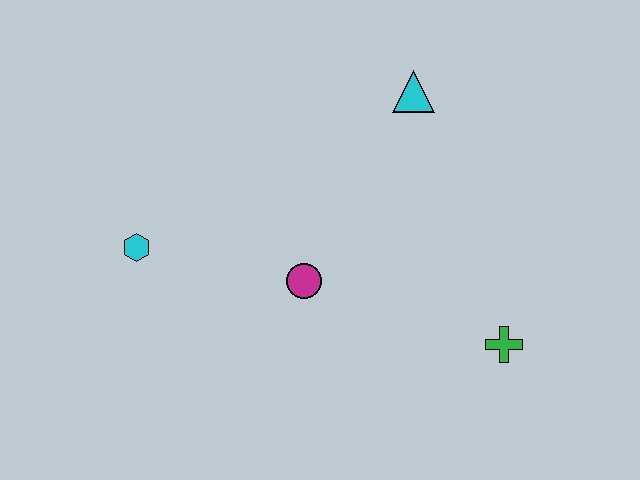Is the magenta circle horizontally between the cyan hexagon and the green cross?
Yes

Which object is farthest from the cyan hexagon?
The green cross is farthest from the cyan hexagon.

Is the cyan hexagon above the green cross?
Yes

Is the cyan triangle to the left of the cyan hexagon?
No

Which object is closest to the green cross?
The magenta circle is closest to the green cross.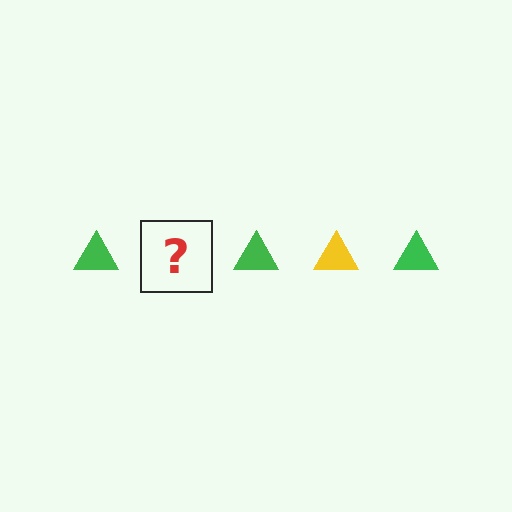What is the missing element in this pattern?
The missing element is a yellow triangle.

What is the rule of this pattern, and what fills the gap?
The rule is that the pattern cycles through green, yellow triangles. The gap should be filled with a yellow triangle.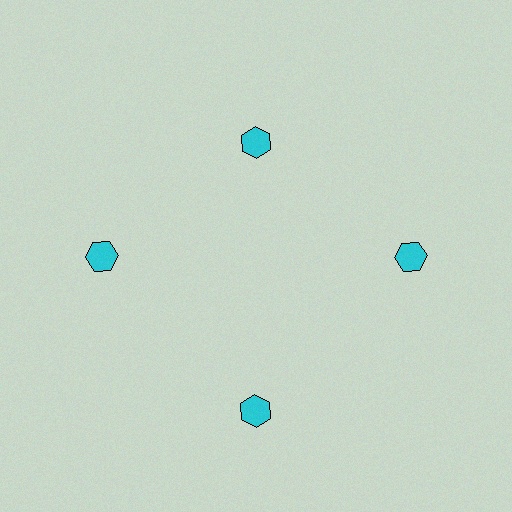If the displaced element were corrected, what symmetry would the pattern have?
It would have 4-fold rotational symmetry — the pattern would map onto itself every 90 degrees.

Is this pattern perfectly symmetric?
No. The 4 cyan hexagons are arranged in a ring, but one element near the 12 o'clock position is pulled inward toward the center, breaking the 4-fold rotational symmetry.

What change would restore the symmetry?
The symmetry would be restored by moving it outward, back onto the ring so that all 4 hexagons sit at equal angles and equal distance from the center.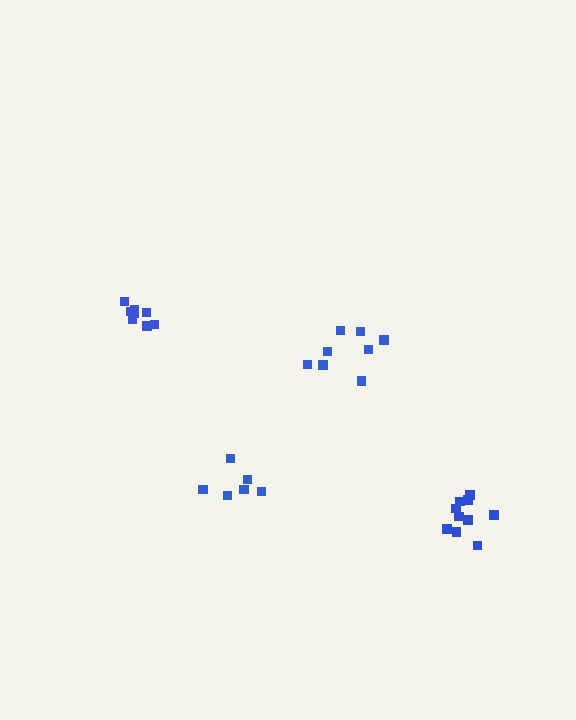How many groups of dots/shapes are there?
There are 4 groups.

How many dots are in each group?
Group 1: 6 dots, Group 2: 10 dots, Group 3: 8 dots, Group 4: 8 dots (32 total).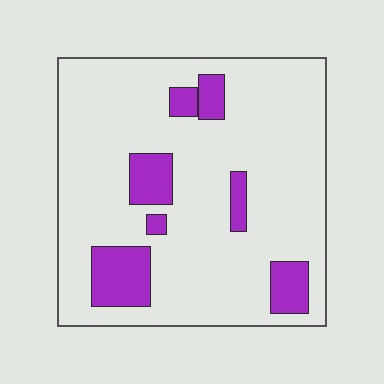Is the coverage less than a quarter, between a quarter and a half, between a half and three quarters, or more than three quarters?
Less than a quarter.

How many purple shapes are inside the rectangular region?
7.